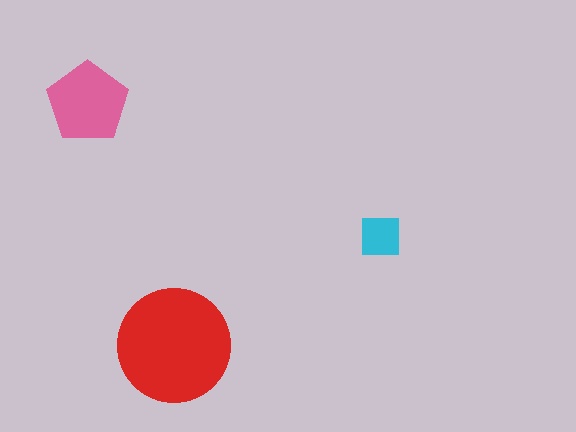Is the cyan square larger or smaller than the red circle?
Smaller.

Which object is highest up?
The pink pentagon is topmost.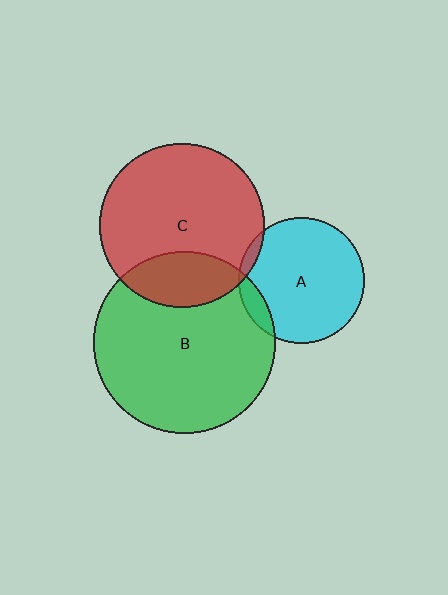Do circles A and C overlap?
Yes.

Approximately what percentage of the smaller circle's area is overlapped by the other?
Approximately 5%.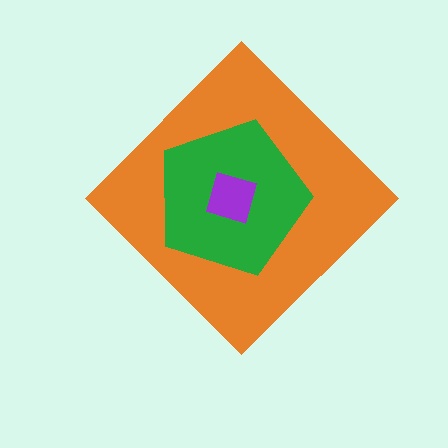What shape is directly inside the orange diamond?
The green pentagon.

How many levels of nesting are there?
3.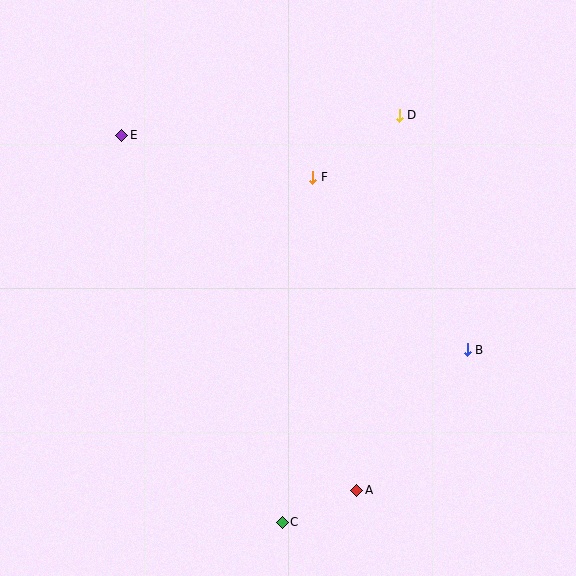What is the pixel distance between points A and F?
The distance between A and F is 316 pixels.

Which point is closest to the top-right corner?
Point D is closest to the top-right corner.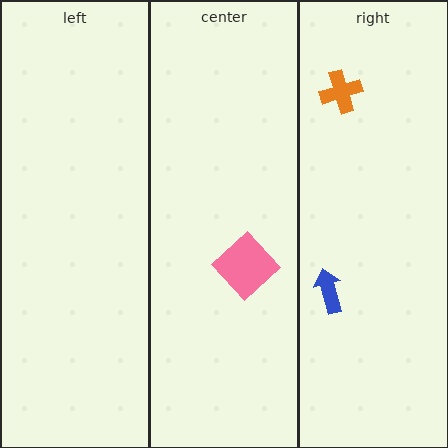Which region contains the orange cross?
The right region.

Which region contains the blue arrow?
The right region.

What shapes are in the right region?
The blue arrow, the orange cross.